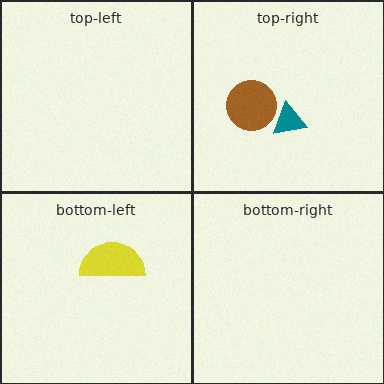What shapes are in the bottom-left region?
The yellow semicircle.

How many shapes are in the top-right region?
2.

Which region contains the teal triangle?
The top-right region.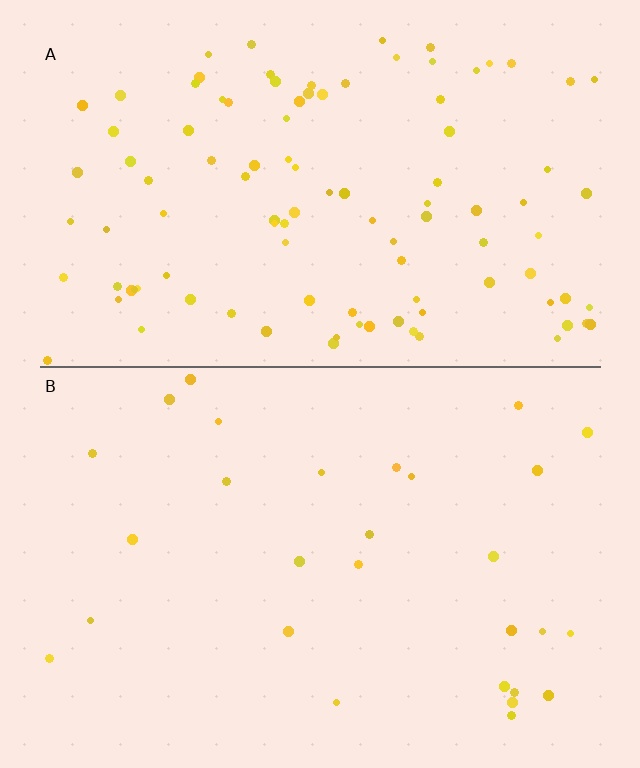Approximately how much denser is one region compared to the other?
Approximately 3.6× — region A over region B.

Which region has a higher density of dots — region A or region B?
A (the top).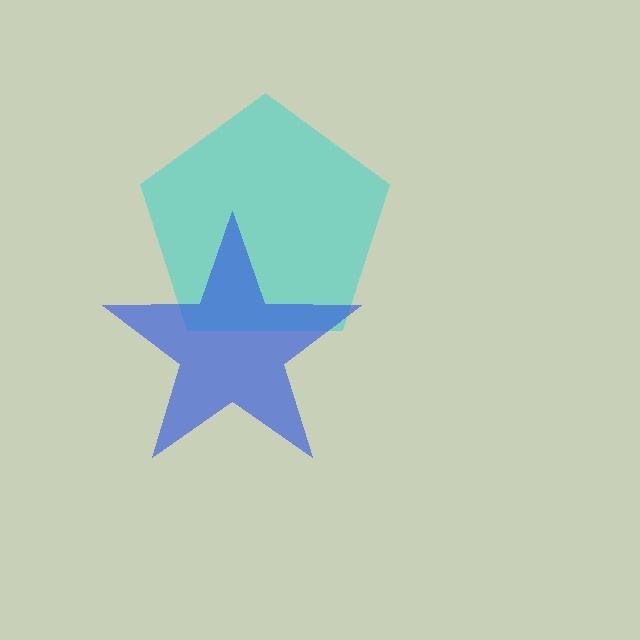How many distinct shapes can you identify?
There are 2 distinct shapes: a cyan pentagon, a blue star.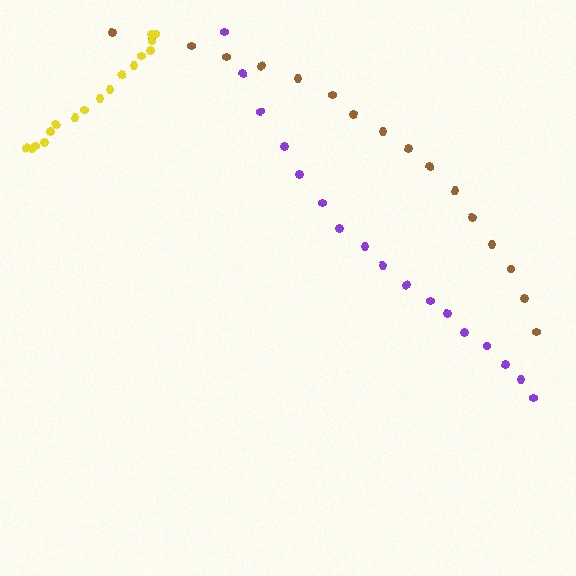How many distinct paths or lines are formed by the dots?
There are 3 distinct paths.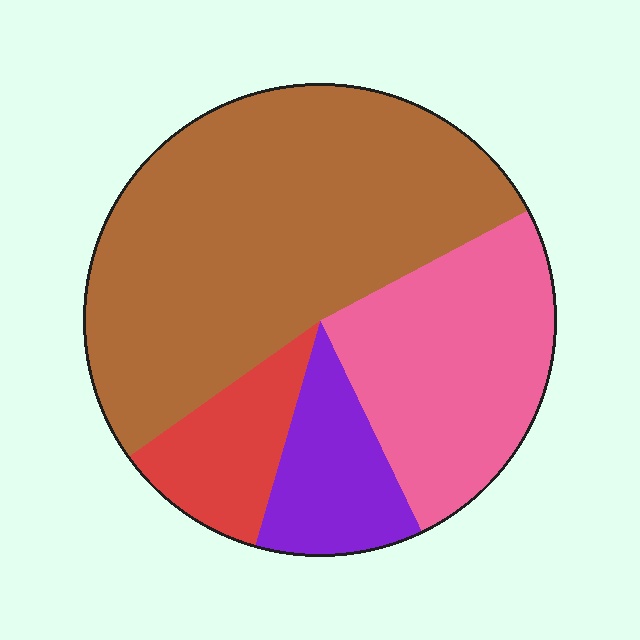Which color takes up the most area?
Brown, at roughly 50%.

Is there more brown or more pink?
Brown.